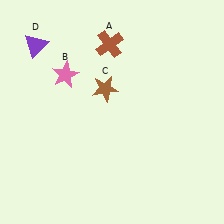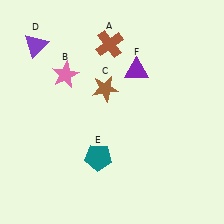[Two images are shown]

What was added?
A teal pentagon (E), a purple triangle (F) were added in Image 2.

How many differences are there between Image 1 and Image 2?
There are 2 differences between the two images.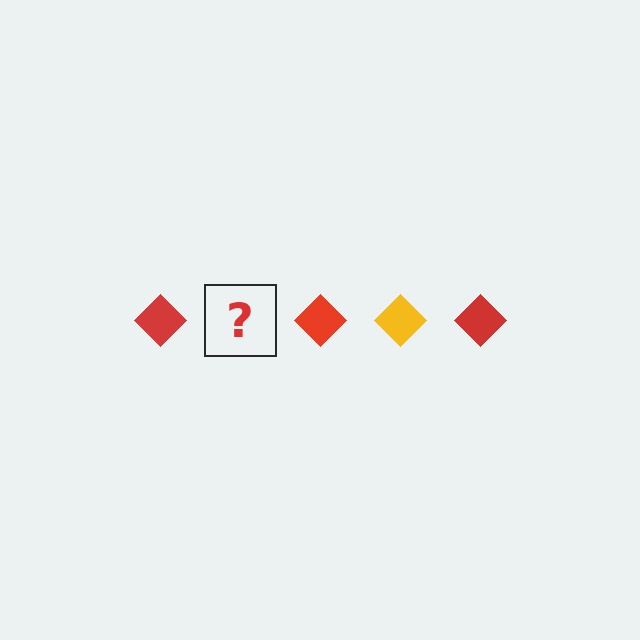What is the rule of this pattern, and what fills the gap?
The rule is that the pattern cycles through red, yellow diamonds. The gap should be filled with a yellow diamond.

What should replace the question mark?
The question mark should be replaced with a yellow diamond.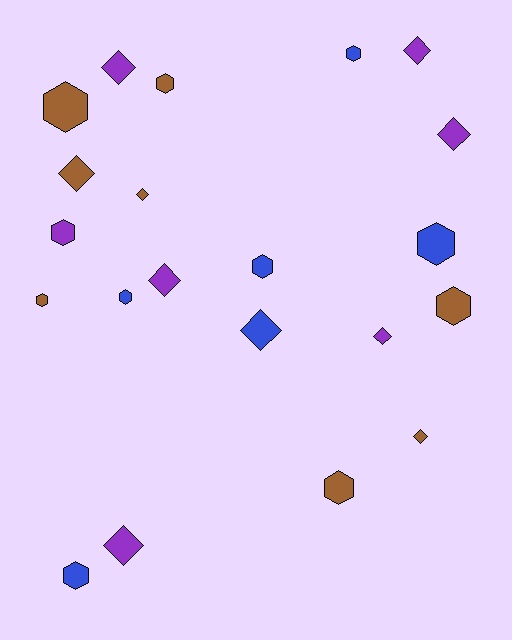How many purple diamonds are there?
There are 6 purple diamonds.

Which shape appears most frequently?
Hexagon, with 11 objects.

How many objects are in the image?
There are 21 objects.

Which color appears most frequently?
Brown, with 8 objects.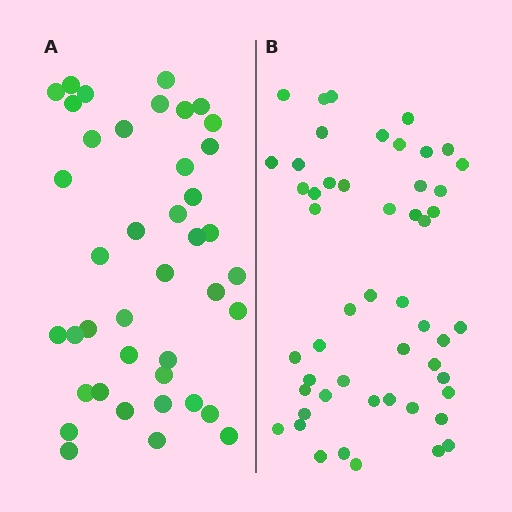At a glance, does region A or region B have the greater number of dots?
Region B (the right region) has more dots.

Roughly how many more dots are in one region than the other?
Region B has roughly 10 or so more dots than region A.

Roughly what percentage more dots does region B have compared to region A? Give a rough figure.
About 25% more.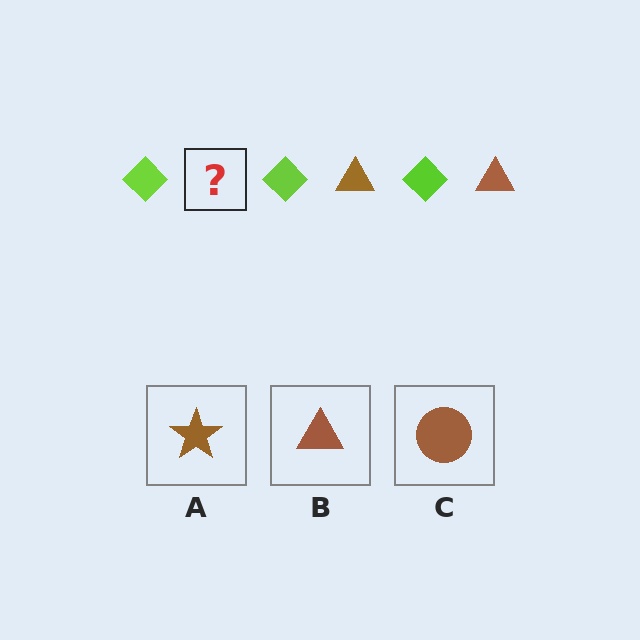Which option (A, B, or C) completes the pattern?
B.